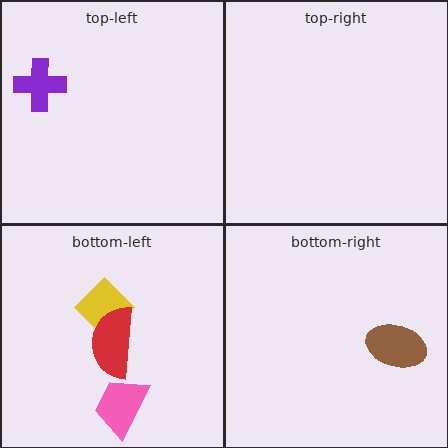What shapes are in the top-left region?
The purple cross.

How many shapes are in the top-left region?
1.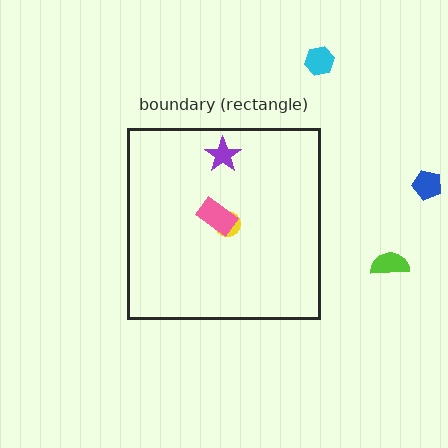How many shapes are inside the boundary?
3 inside, 3 outside.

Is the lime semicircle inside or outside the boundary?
Outside.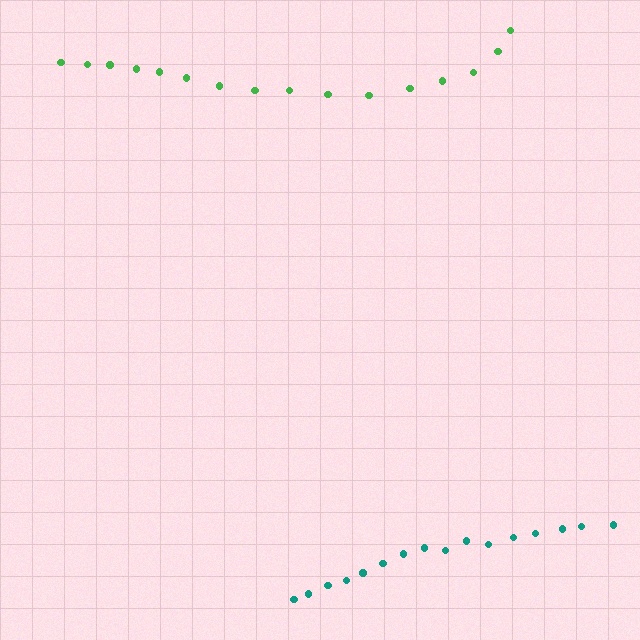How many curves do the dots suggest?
There are 2 distinct paths.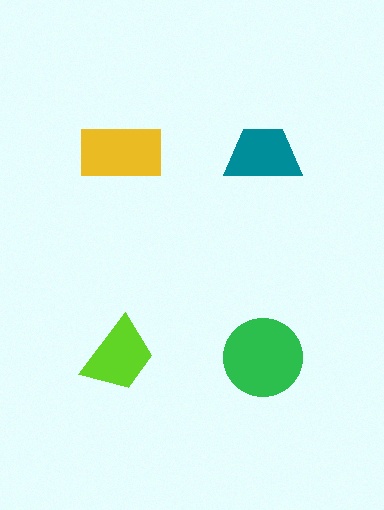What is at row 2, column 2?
A green circle.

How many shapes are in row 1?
2 shapes.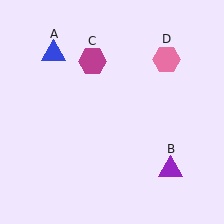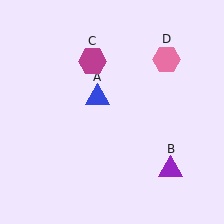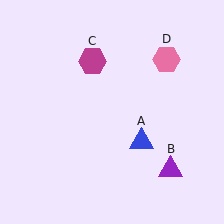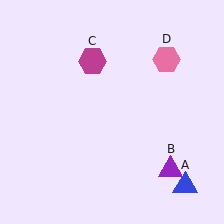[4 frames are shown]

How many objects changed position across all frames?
1 object changed position: blue triangle (object A).